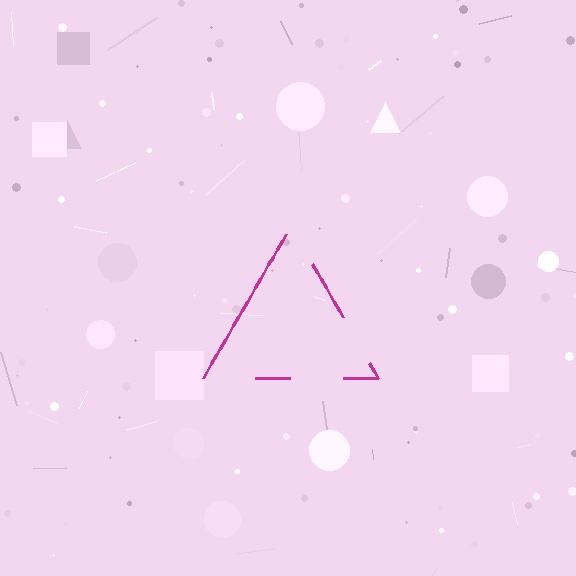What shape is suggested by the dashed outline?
The dashed outline suggests a triangle.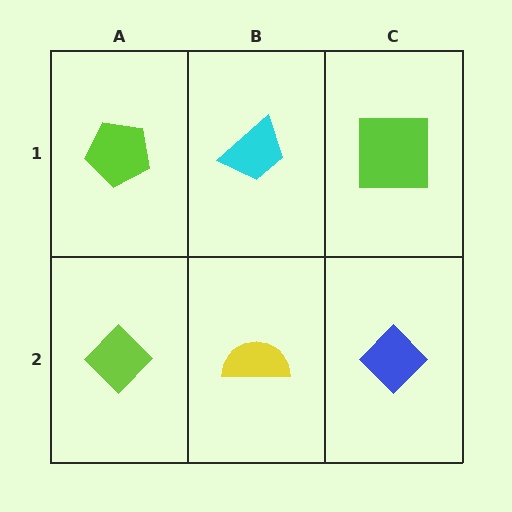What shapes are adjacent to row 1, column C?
A blue diamond (row 2, column C), a cyan trapezoid (row 1, column B).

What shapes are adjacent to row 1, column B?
A yellow semicircle (row 2, column B), a lime pentagon (row 1, column A), a lime square (row 1, column C).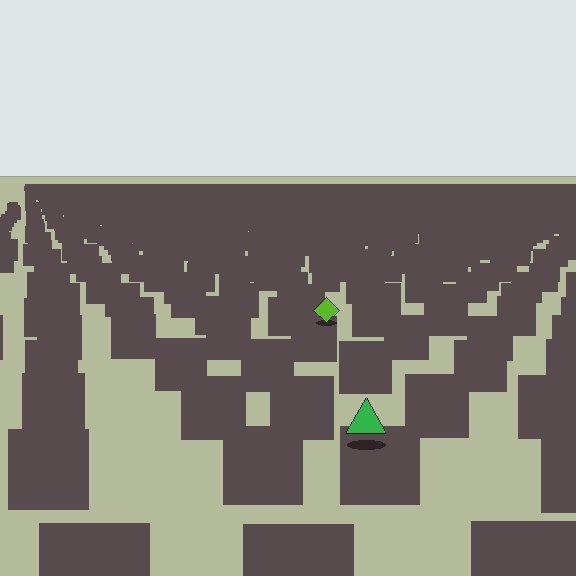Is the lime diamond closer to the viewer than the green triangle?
No. The green triangle is closer — you can tell from the texture gradient: the ground texture is coarser near it.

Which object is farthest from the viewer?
The lime diamond is farthest from the viewer. It appears smaller and the ground texture around it is denser.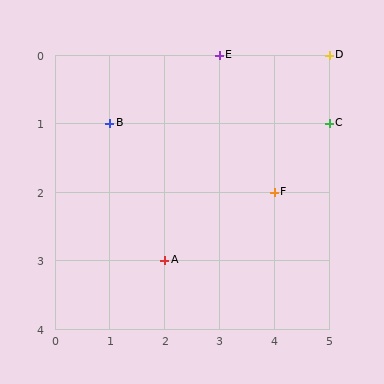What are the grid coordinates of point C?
Point C is at grid coordinates (5, 1).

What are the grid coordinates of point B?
Point B is at grid coordinates (1, 1).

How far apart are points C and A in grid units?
Points C and A are 3 columns and 2 rows apart (about 3.6 grid units diagonally).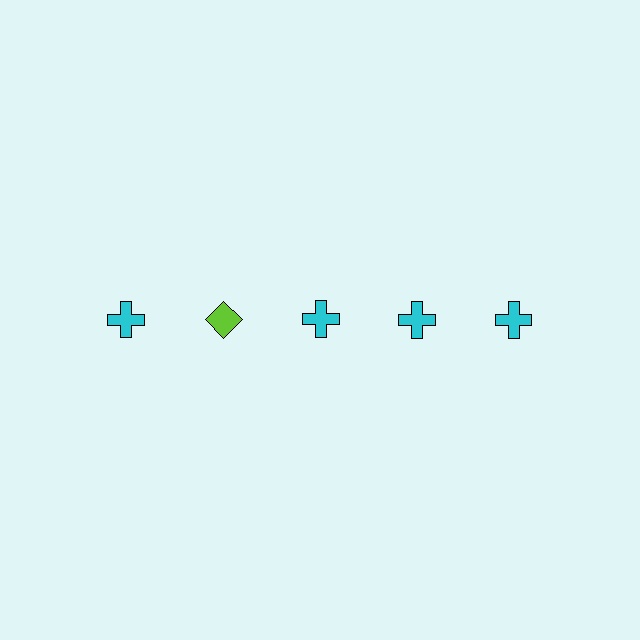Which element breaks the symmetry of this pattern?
The lime diamond in the top row, second from left column breaks the symmetry. All other shapes are cyan crosses.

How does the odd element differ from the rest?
It differs in both color (lime instead of cyan) and shape (diamond instead of cross).